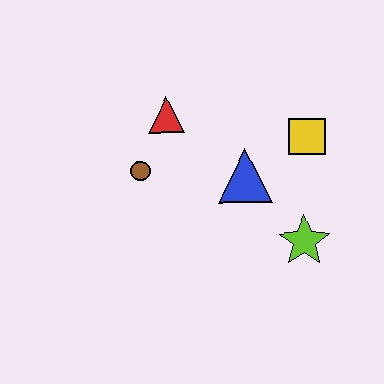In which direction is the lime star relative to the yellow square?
The lime star is below the yellow square.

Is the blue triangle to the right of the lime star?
No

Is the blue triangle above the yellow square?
No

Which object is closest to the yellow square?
The blue triangle is closest to the yellow square.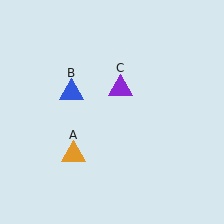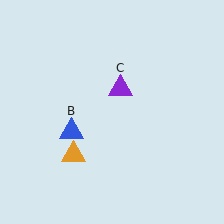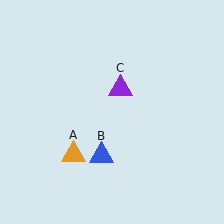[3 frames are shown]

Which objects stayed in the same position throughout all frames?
Orange triangle (object A) and purple triangle (object C) remained stationary.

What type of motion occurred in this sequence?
The blue triangle (object B) rotated counterclockwise around the center of the scene.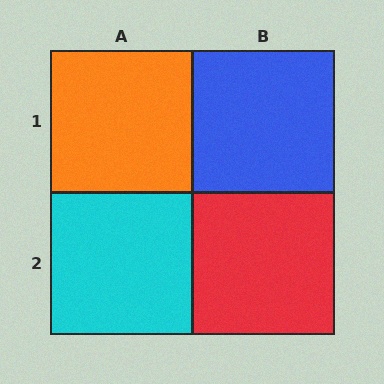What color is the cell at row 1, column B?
Blue.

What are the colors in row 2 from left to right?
Cyan, red.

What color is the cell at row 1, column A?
Orange.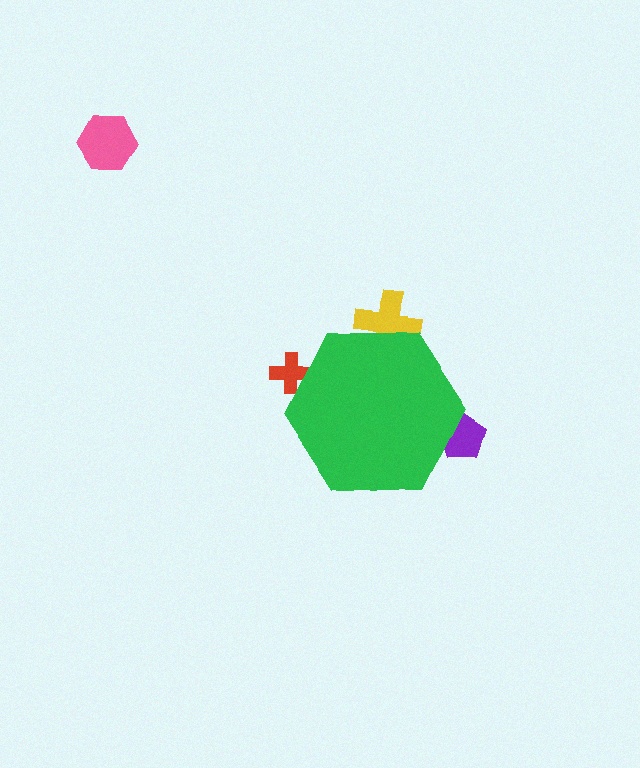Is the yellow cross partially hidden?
Yes, the yellow cross is partially hidden behind the green hexagon.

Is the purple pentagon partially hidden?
Yes, the purple pentagon is partially hidden behind the green hexagon.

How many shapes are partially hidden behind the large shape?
3 shapes are partially hidden.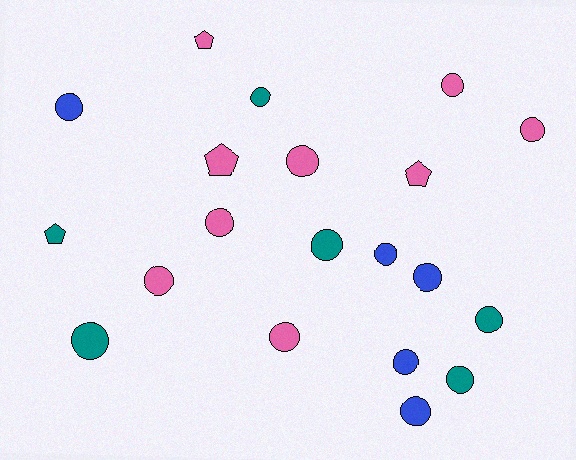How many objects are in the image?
There are 20 objects.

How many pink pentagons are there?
There are 3 pink pentagons.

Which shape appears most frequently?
Circle, with 16 objects.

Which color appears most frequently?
Pink, with 9 objects.